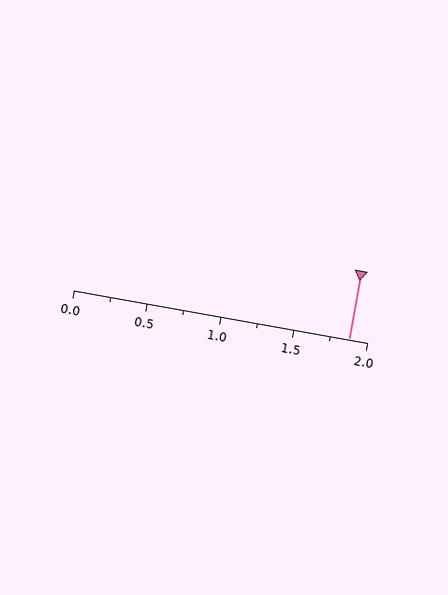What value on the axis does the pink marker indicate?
The marker indicates approximately 1.88.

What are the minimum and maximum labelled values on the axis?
The axis runs from 0.0 to 2.0.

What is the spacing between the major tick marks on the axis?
The major ticks are spaced 0.5 apart.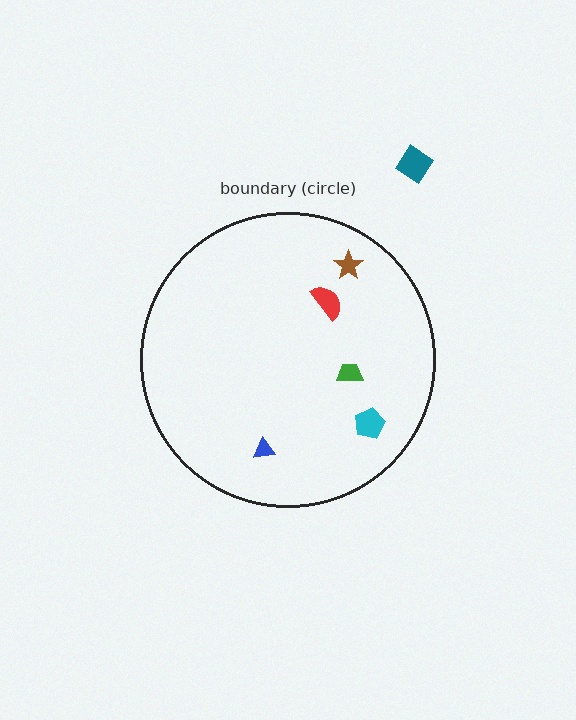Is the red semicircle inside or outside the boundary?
Inside.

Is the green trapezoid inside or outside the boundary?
Inside.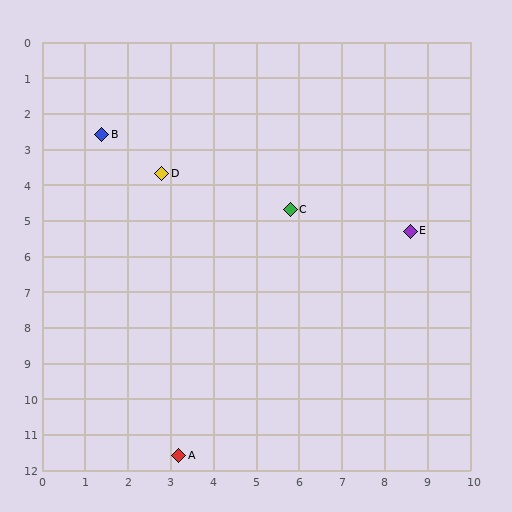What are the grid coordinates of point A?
Point A is at approximately (3.2, 11.6).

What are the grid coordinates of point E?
Point E is at approximately (8.6, 5.3).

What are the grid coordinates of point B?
Point B is at approximately (1.4, 2.6).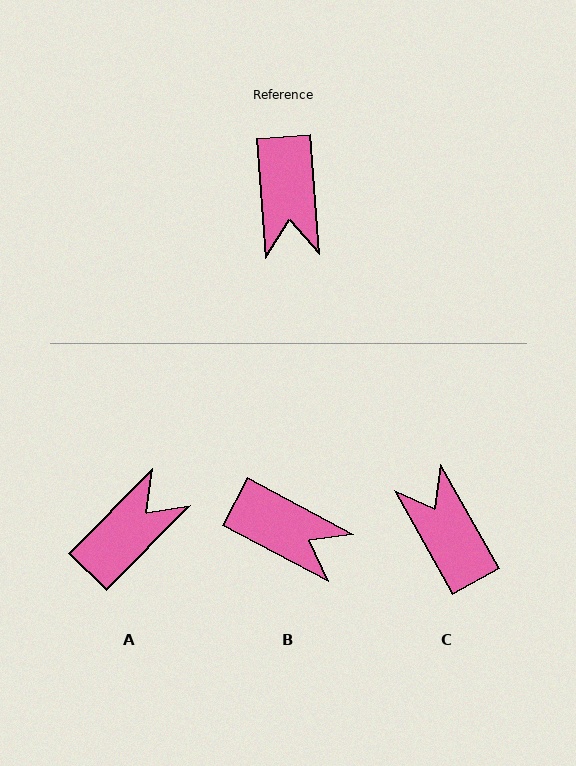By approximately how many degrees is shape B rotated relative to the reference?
Approximately 58 degrees counter-clockwise.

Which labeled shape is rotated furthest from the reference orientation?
C, about 155 degrees away.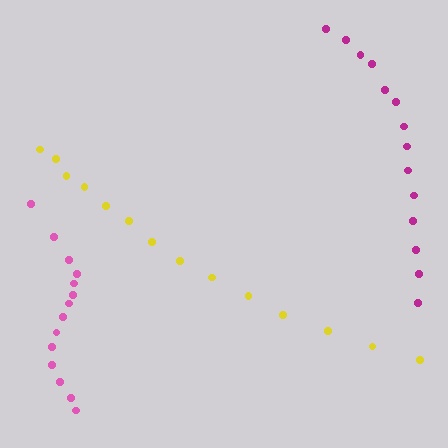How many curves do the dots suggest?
There are 3 distinct paths.